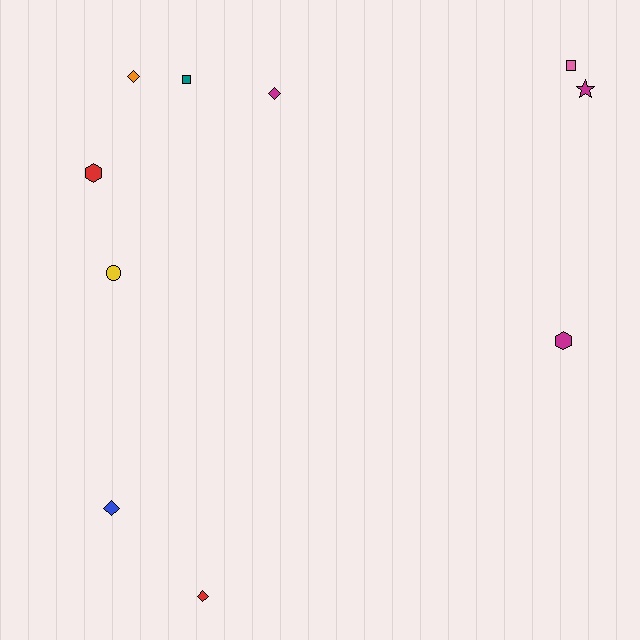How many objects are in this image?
There are 10 objects.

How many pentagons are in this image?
There are no pentagons.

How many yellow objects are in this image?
There is 1 yellow object.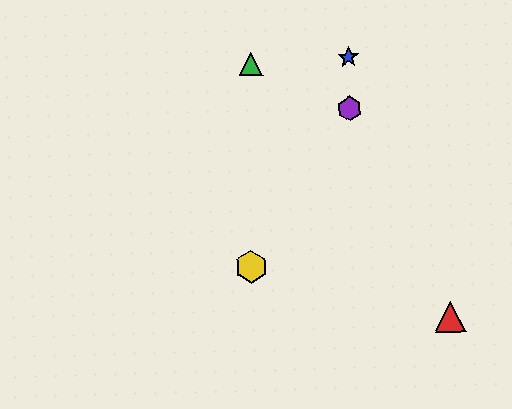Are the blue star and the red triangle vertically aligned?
No, the blue star is at x≈348 and the red triangle is at x≈450.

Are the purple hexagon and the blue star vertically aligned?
Yes, both are at x≈350.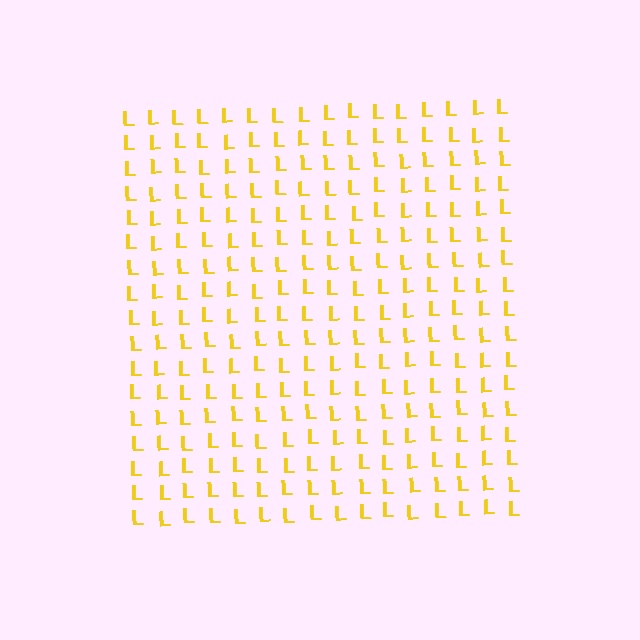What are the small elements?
The small elements are letter L's.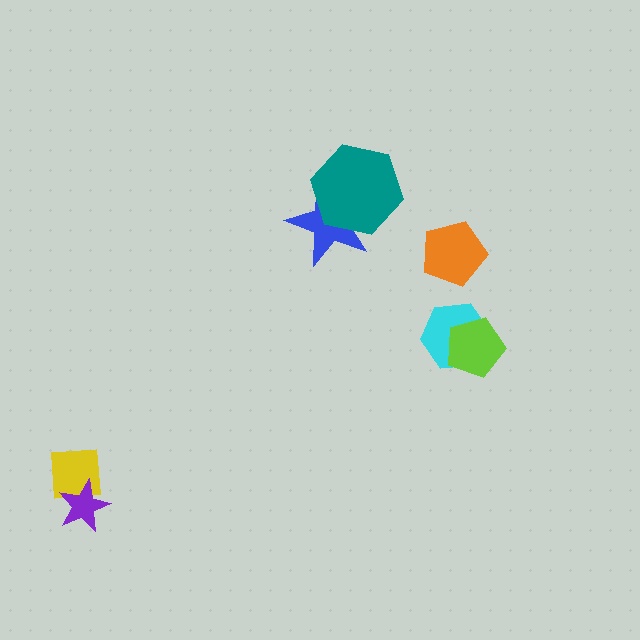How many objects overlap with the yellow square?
1 object overlaps with the yellow square.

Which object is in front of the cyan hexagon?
The lime pentagon is in front of the cyan hexagon.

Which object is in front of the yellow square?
The purple star is in front of the yellow square.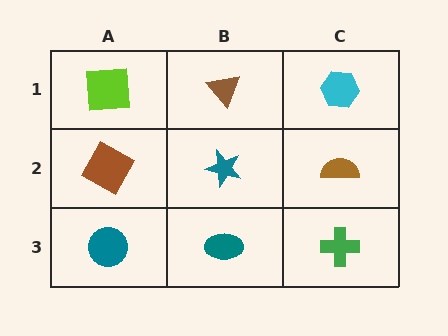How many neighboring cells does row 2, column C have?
3.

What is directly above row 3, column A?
A brown square.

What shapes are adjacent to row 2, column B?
A brown triangle (row 1, column B), a teal ellipse (row 3, column B), a brown square (row 2, column A), a brown semicircle (row 2, column C).